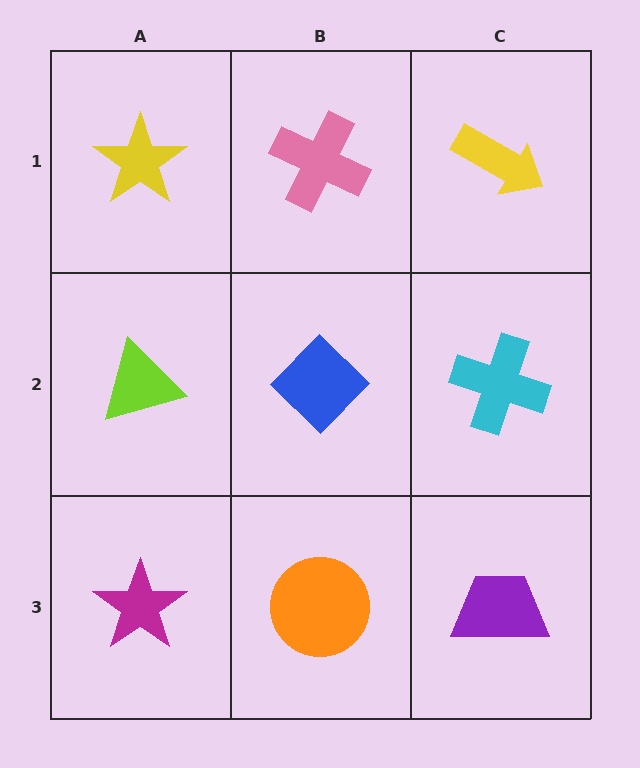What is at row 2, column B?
A blue diamond.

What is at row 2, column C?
A cyan cross.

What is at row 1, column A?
A yellow star.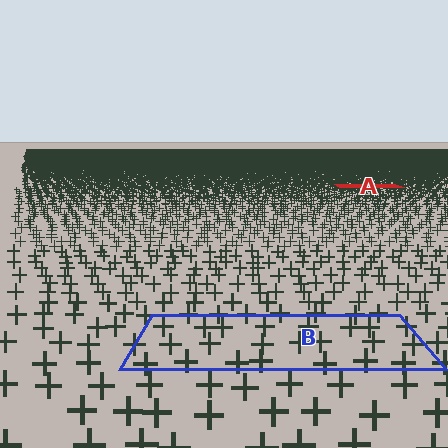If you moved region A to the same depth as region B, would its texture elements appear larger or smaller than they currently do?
They would appear larger. At a closer depth, the same texture elements are projected at a bigger on-screen size.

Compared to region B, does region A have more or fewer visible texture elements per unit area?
Region A has more texture elements per unit area — they are packed more densely because it is farther away.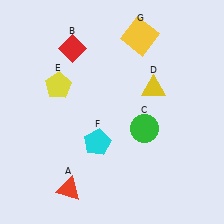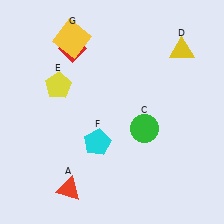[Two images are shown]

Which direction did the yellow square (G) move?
The yellow square (G) moved left.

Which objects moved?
The objects that moved are: the yellow triangle (D), the yellow square (G).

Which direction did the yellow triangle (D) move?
The yellow triangle (D) moved up.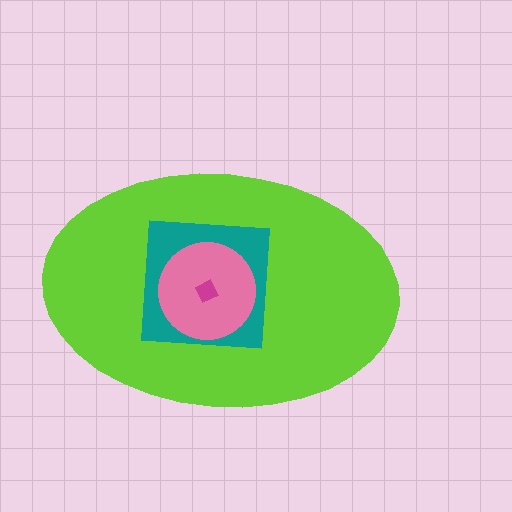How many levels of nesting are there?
4.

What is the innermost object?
The magenta diamond.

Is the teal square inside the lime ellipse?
Yes.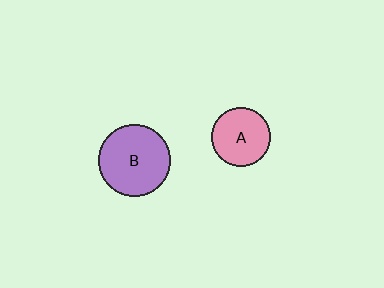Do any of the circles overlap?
No, none of the circles overlap.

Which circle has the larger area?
Circle B (purple).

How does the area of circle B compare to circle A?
Approximately 1.5 times.